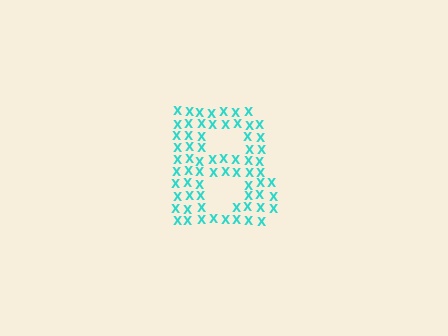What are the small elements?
The small elements are letter X's.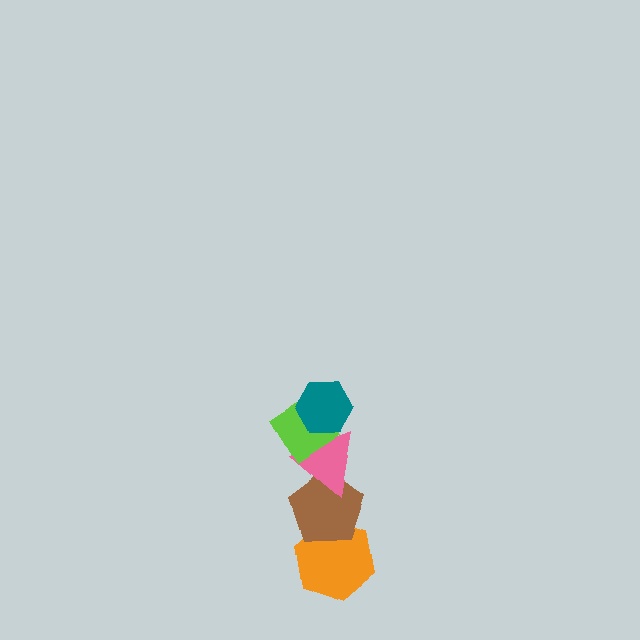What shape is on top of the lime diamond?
The teal hexagon is on top of the lime diamond.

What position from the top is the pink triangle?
The pink triangle is 3rd from the top.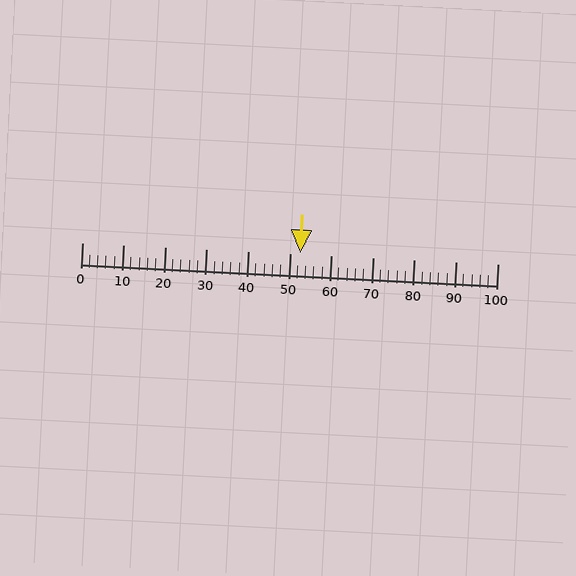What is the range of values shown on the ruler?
The ruler shows values from 0 to 100.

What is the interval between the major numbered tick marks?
The major tick marks are spaced 10 units apart.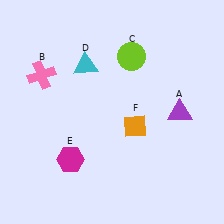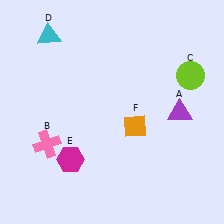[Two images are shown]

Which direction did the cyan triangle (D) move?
The cyan triangle (D) moved left.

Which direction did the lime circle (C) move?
The lime circle (C) moved right.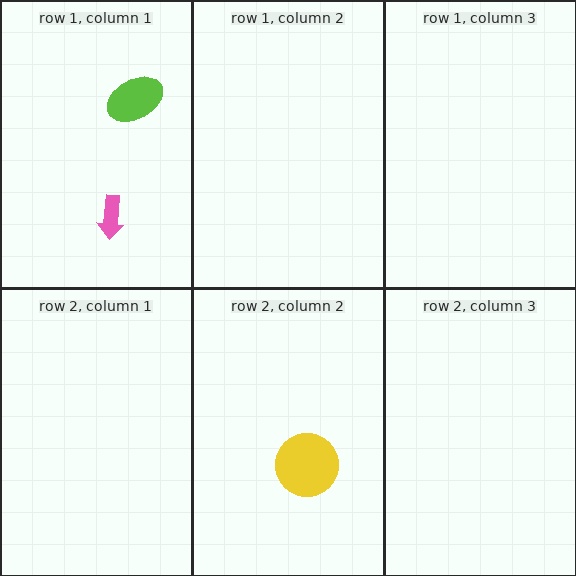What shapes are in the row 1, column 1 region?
The pink arrow, the lime ellipse.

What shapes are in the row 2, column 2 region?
The yellow circle.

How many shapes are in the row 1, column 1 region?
2.